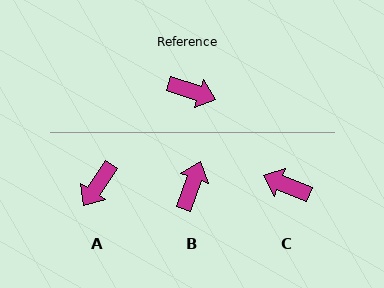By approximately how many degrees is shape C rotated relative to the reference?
Approximately 176 degrees counter-clockwise.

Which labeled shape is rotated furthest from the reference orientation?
C, about 176 degrees away.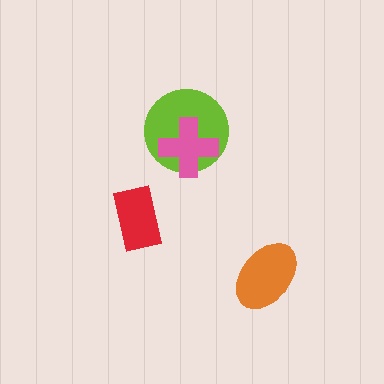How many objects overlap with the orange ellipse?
0 objects overlap with the orange ellipse.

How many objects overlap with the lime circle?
1 object overlaps with the lime circle.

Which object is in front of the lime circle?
The pink cross is in front of the lime circle.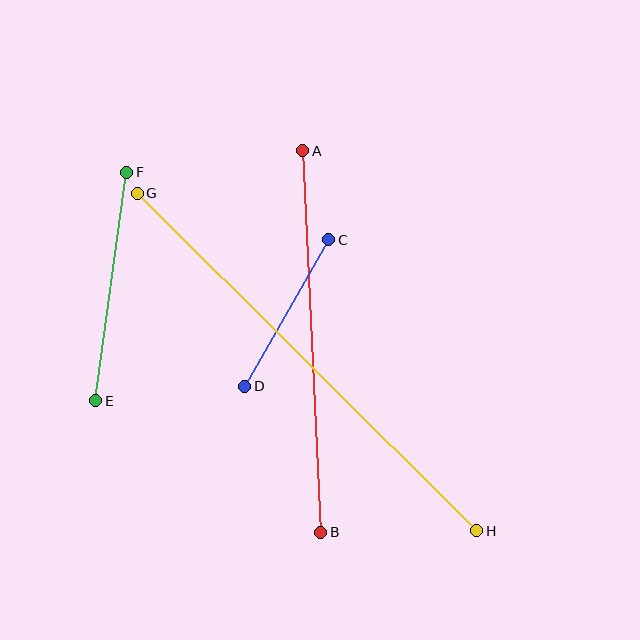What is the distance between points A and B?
The distance is approximately 382 pixels.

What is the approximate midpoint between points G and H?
The midpoint is at approximately (307, 362) pixels.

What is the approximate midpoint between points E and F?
The midpoint is at approximately (111, 287) pixels.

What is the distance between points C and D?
The distance is approximately 169 pixels.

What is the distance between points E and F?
The distance is approximately 230 pixels.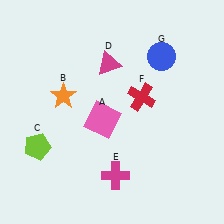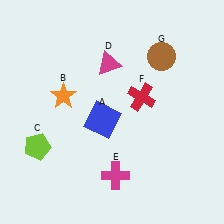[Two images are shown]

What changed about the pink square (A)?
In Image 1, A is pink. In Image 2, it changed to blue.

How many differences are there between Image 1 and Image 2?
There are 2 differences between the two images.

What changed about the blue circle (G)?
In Image 1, G is blue. In Image 2, it changed to brown.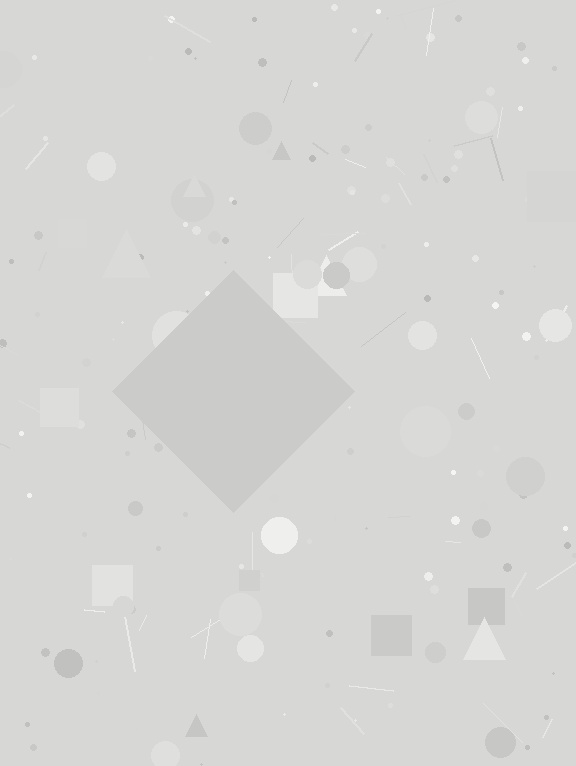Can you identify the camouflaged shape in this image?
The camouflaged shape is a diamond.